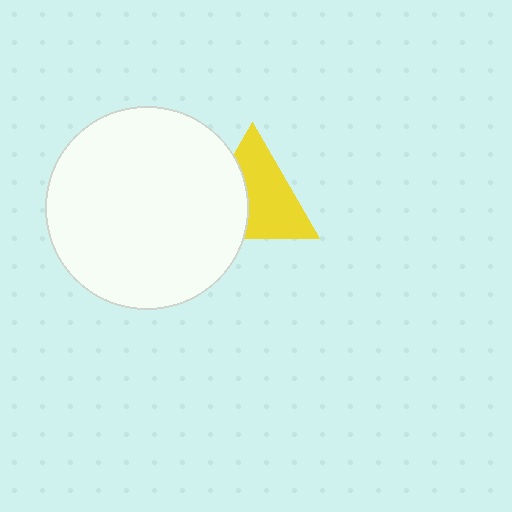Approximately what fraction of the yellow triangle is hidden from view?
Roughly 39% of the yellow triangle is hidden behind the white circle.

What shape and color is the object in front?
The object in front is a white circle.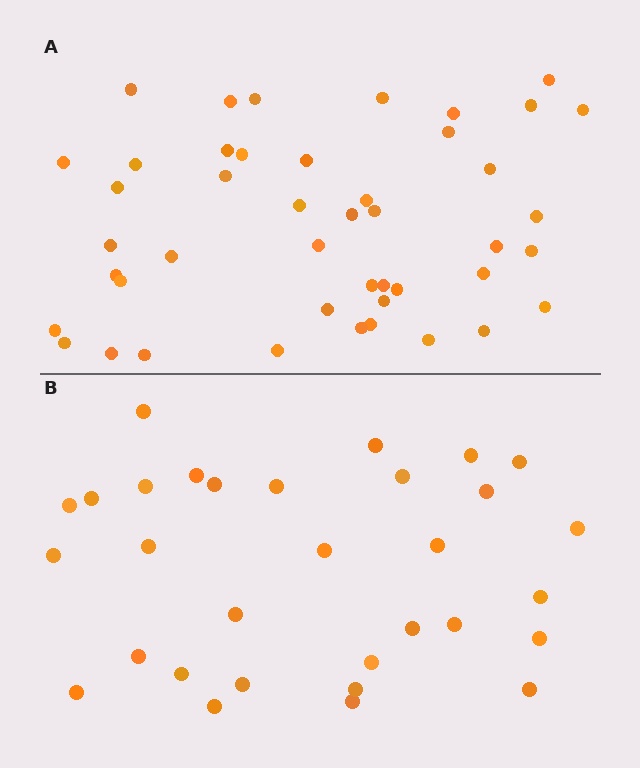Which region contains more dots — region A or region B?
Region A (the top region) has more dots.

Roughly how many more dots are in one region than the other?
Region A has approximately 15 more dots than region B.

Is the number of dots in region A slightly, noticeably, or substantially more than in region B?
Region A has substantially more. The ratio is roughly 1.5 to 1.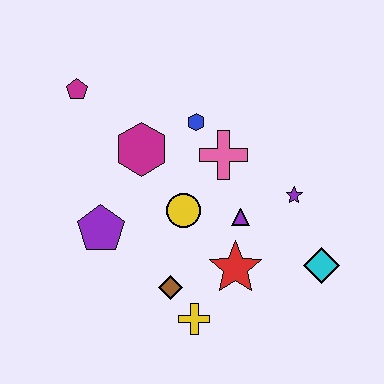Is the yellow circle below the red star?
No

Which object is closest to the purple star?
The purple triangle is closest to the purple star.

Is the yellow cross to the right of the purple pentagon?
Yes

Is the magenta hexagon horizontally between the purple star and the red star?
No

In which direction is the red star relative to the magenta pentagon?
The red star is below the magenta pentagon.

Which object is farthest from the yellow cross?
The magenta pentagon is farthest from the yellow cross.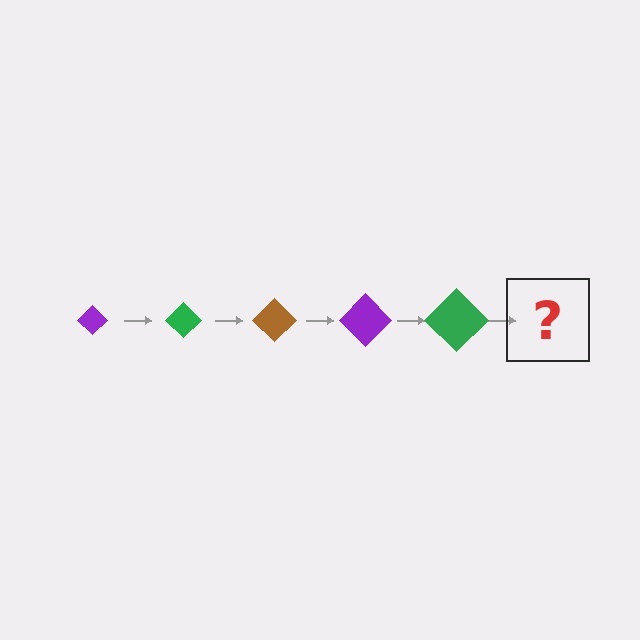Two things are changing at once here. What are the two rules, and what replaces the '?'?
The two rules are that the diamond grows larger each step and the color cycles through purple, green, and brown. The '?' should be a brown diamond, larger than the previous one.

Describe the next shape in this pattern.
It should be a brown diamond, larger than the previous one.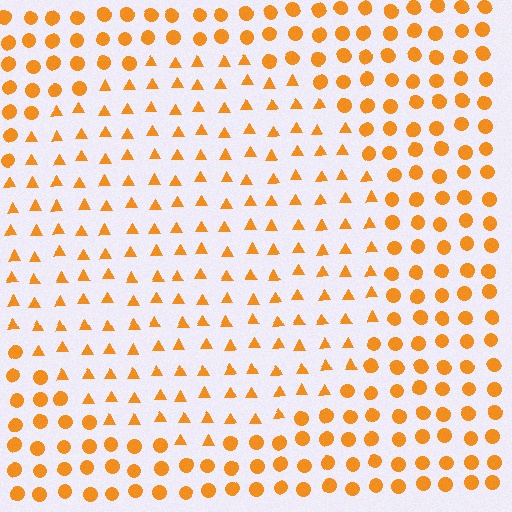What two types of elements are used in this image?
The image uses triangles inside the circle region and circles outside it.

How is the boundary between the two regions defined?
The boundary is defined by a change in element shape: triangles inside vs. circles outside. All elements share the same color and spacing.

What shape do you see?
I see a circle.